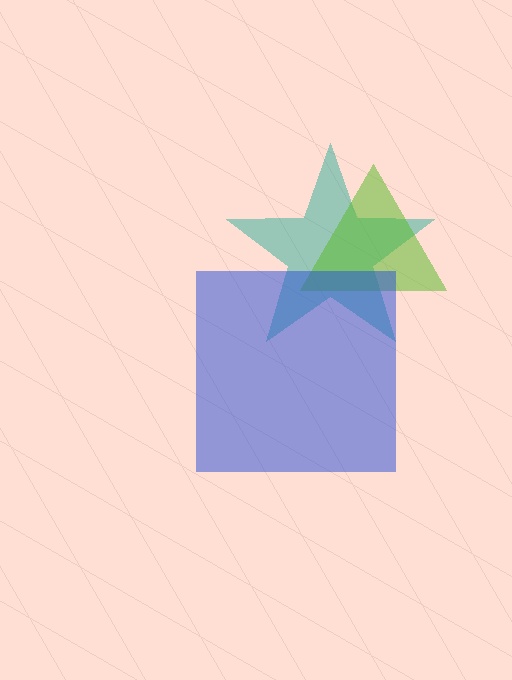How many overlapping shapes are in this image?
There are 3 overlapping shapes in the image.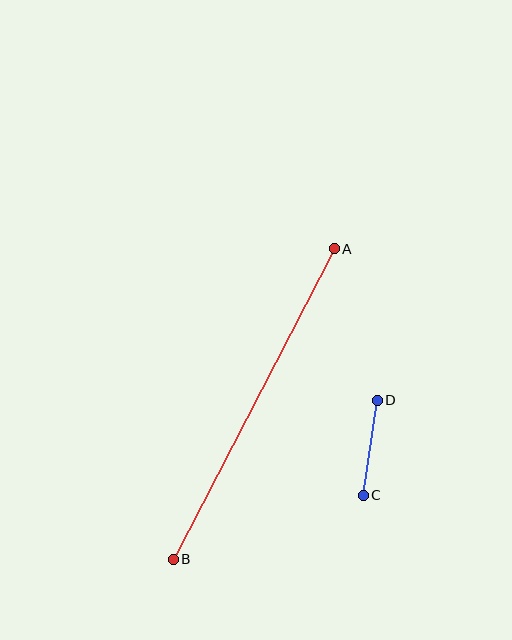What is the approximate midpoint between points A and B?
The midpoint is at approximately (254, 404) pixels.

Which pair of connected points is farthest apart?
Points A and B are farthest apart.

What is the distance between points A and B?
The distance is approximately 350 pixels.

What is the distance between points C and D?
The distance is approximately 96 pixels.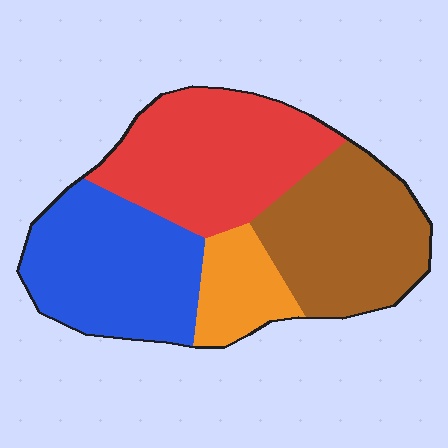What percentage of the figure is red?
Red takes up about one third (1/3) of the figure.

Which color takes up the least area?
Orange, at roughly 10%.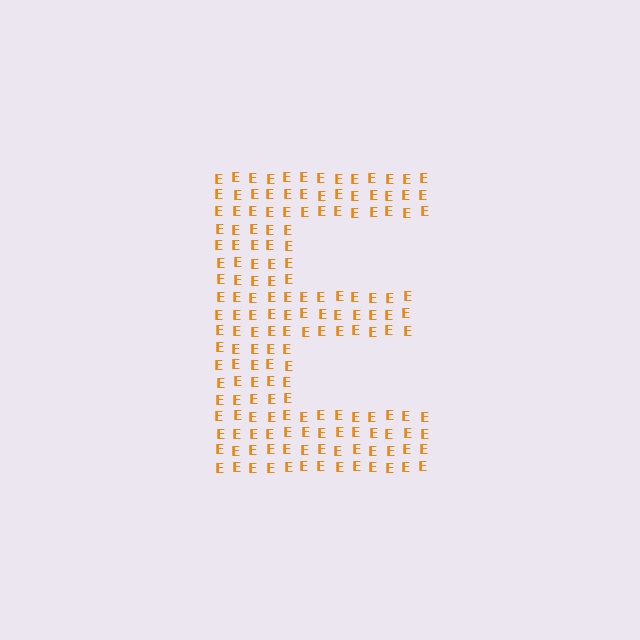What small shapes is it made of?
It is made of small letter E's.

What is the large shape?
The large shape is the letter E.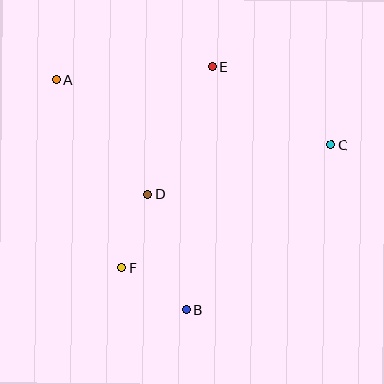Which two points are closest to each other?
Points B and F are closest to each other.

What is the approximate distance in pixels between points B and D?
The distance between B and D is approximately 122 pixels.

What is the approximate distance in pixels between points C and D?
The distance between C and D is approximately 190 pixels.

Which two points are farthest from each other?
Points A and C are farthest from each other.